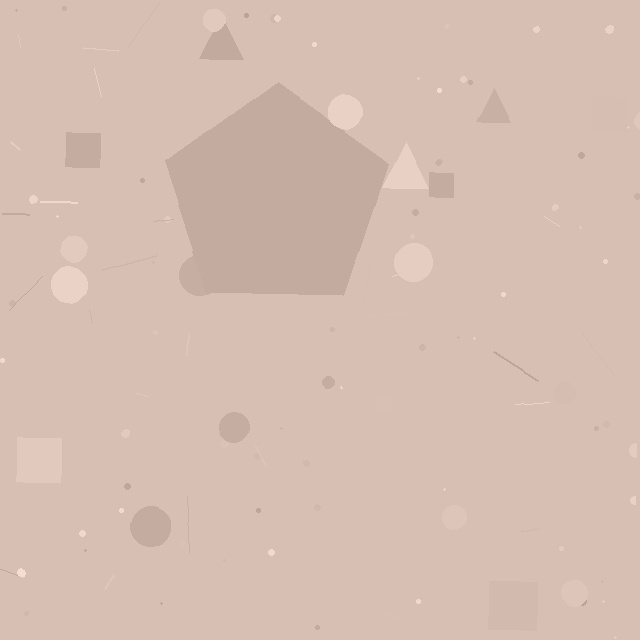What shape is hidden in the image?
A pentagon is hidden in the image.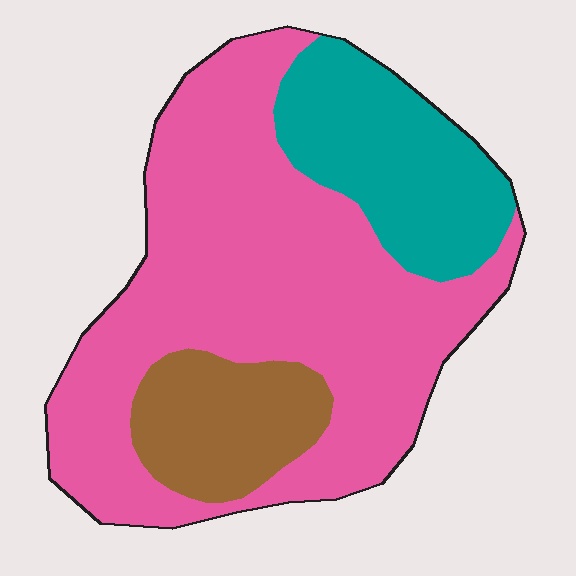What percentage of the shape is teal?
Teal covers around 20% of the shape.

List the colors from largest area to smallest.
From largest to smallest: pink, teal, brown.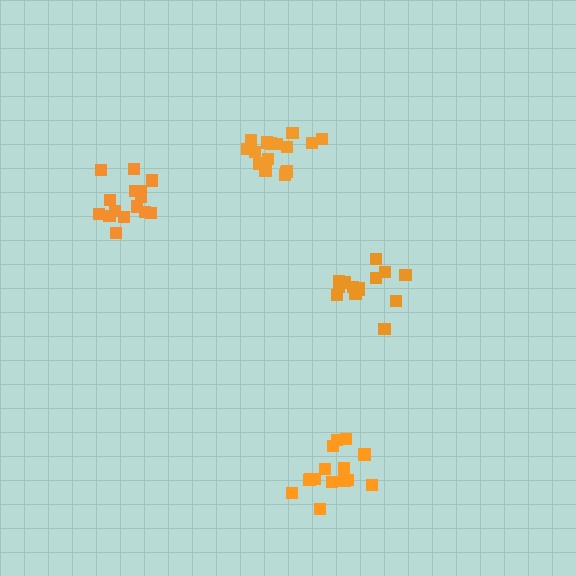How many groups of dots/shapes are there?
There are 4 groups.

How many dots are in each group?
Group 1: 16 dots, Group 2: 14 dots, Group 3: 15 dots, Group 4: 15 dots (60 total).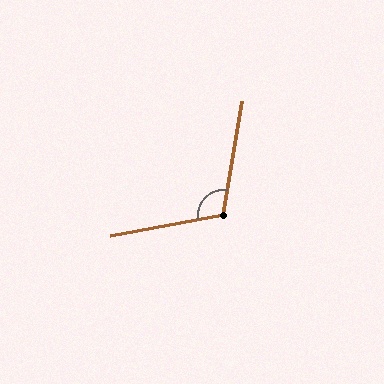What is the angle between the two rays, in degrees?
Approximately 110 degrees.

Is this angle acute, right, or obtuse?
It is obtuse.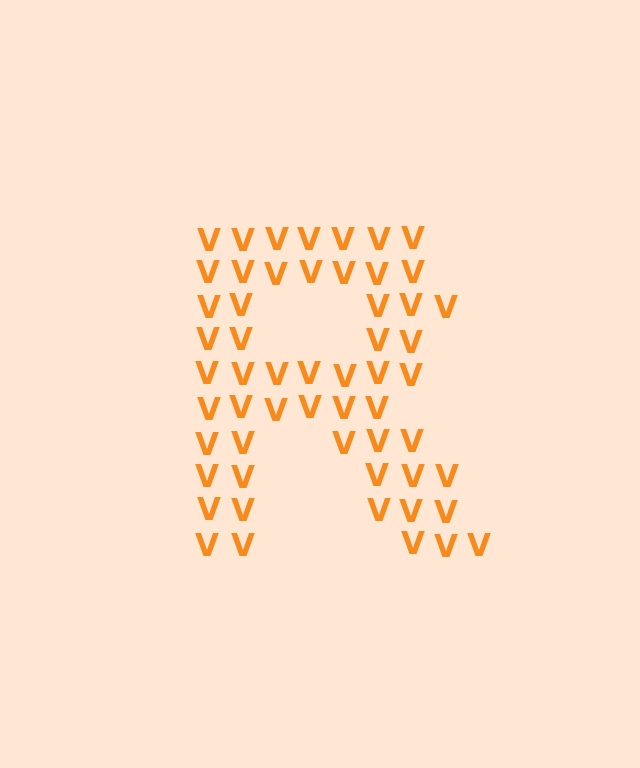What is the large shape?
The large shape is the letter R.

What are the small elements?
The small elements are letter V's.